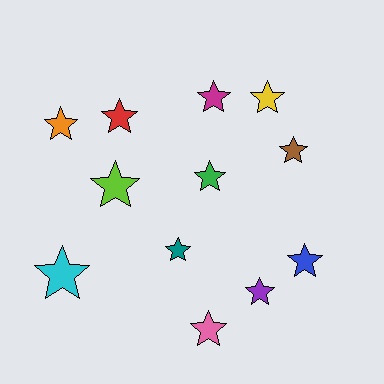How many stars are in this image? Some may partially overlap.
There are 12 stars.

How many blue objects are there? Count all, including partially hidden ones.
There is 1 blue object.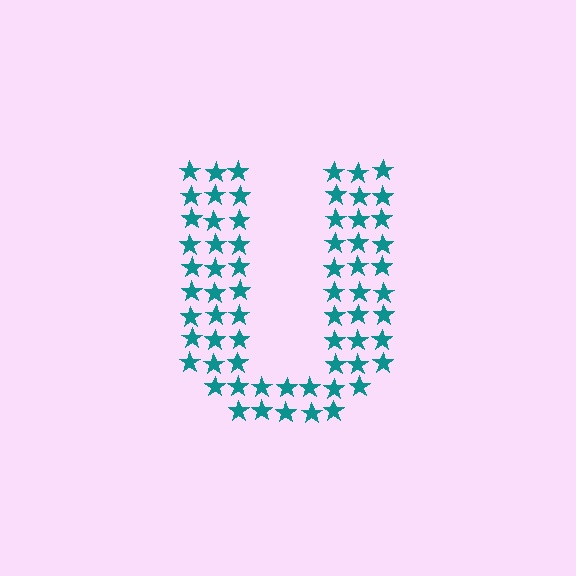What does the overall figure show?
The overall figure shows the letter U.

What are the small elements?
The small elements are stars.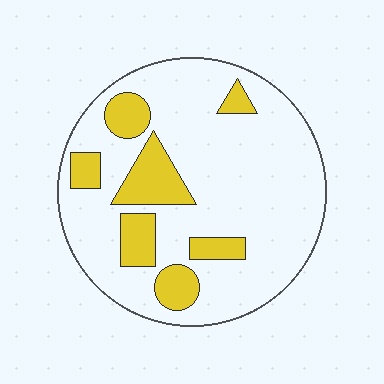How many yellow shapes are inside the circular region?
7.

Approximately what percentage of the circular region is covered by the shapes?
Approximately 20%.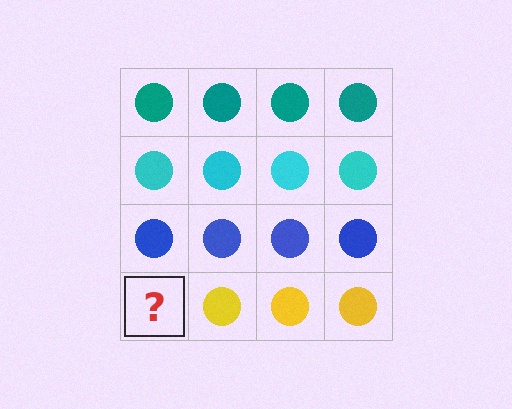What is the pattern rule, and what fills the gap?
The rule is that each row has a consistent color. The gap should be filled with a yellow circle.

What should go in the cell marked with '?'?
The missing cell should contain a yellow circle.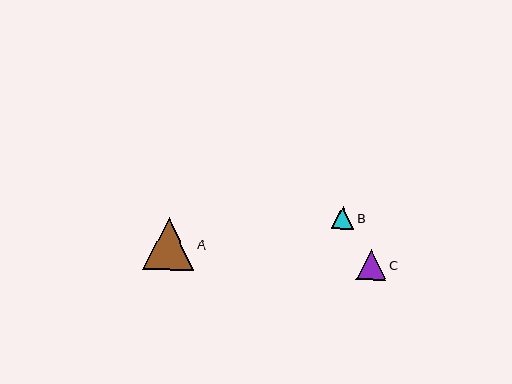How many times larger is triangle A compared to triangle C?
Triangle A is approximately 1.7 times the size of triangle C.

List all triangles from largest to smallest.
From largest to smallest: A, C, B.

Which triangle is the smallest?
Triangle B is the smallest with a size of approximately 23 pixels.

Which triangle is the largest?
Triangle A is the largest with a size of approximately 51 pixels.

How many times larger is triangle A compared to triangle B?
Triangle A is approximately 2.2 times the size of triangle B.